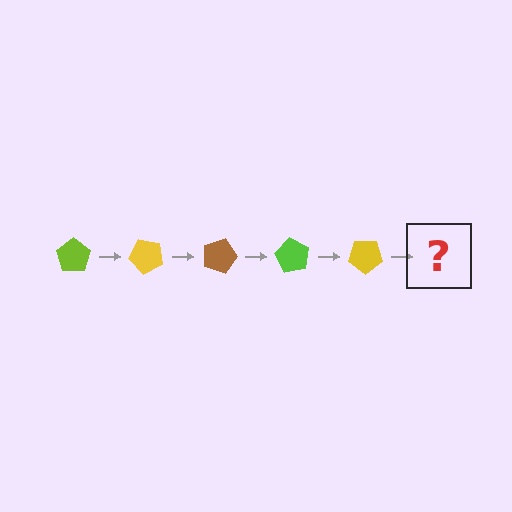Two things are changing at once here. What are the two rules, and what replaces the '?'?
The two rules are that it rotates 45 degrees each step and the color cycles through lime, yellow, and brown. The '?' should be a brown pentagon, rotated 225 degrees from the start.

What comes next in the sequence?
The next element should be a brown pentagon, rotated 225 degrees from the start.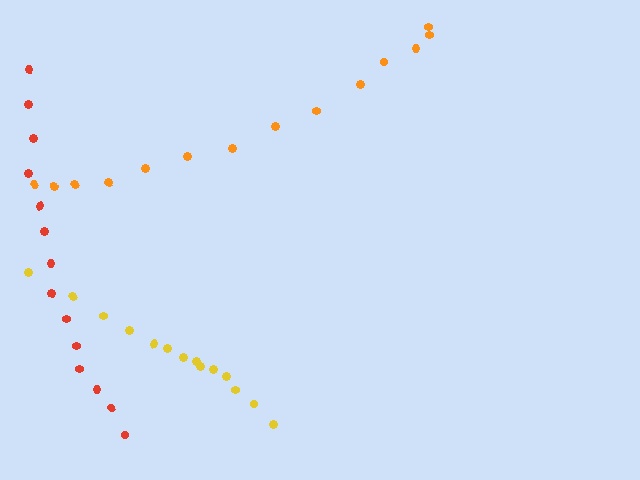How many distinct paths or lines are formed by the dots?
There are 3 distinct paths.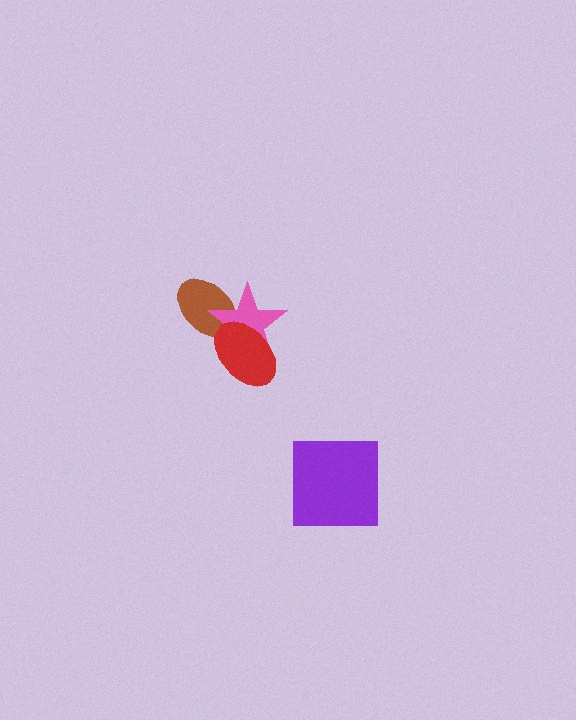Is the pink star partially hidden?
Yes, it is partially covered by another shape.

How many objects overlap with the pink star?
2 objects overlap with the pink star.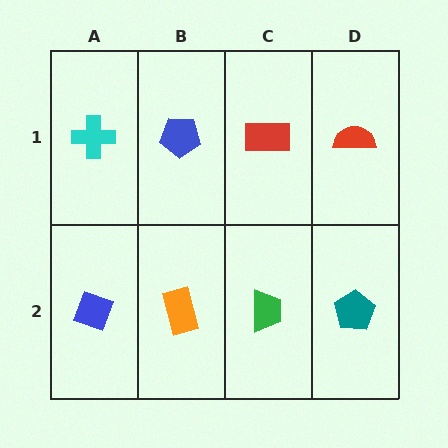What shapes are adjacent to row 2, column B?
A blue pentagon (row 1, column B), a blue diamond (row 2, column A), a green trapezoid (row 2, column C).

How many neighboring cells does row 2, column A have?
2.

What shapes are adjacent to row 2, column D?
A red semicircle (row 1, column D), a green trapezoid (row 2, column C).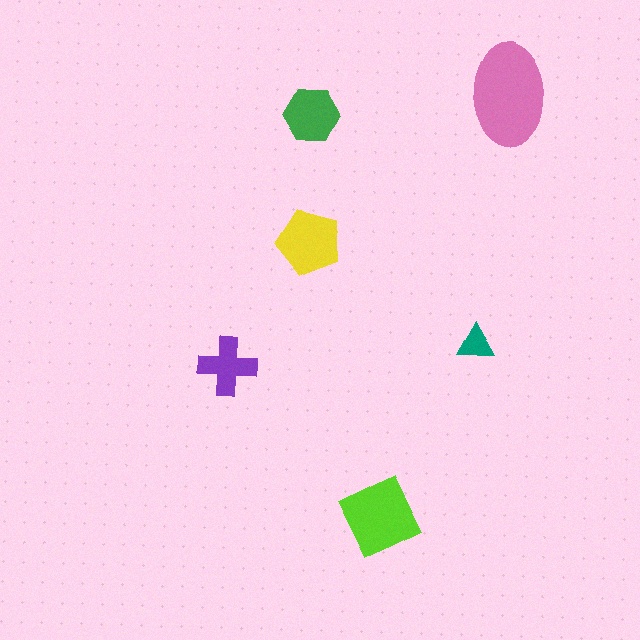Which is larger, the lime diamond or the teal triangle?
The lime diamond.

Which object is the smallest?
The teal triangle.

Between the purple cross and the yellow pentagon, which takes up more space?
The yellow pentagon.